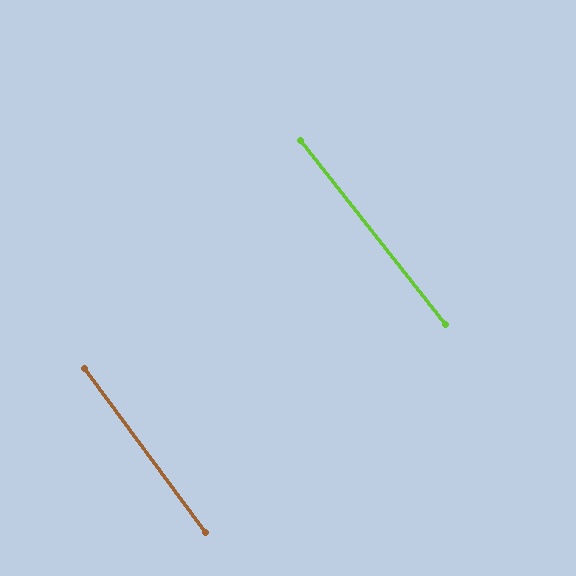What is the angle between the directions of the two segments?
Approximately 2 degrees.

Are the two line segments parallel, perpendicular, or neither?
Parallel — their directions differ by only 2.0°.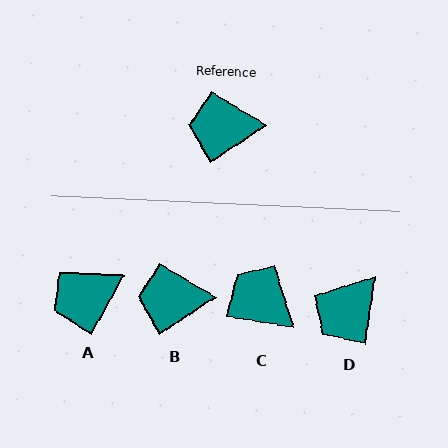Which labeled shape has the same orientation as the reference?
B.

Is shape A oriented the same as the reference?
No, it is off by about 28 degrees.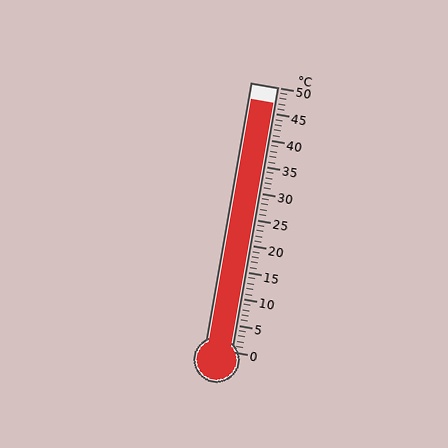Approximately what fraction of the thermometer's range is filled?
The thermometer is filled to approximately 95% of its range.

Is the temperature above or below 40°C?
The temperature is above 40°C.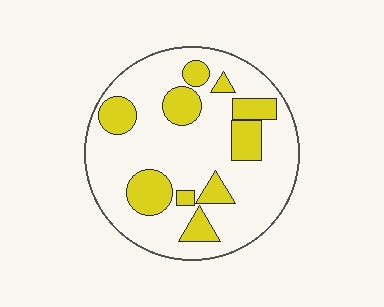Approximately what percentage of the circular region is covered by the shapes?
Approximately 25%.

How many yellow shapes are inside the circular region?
10.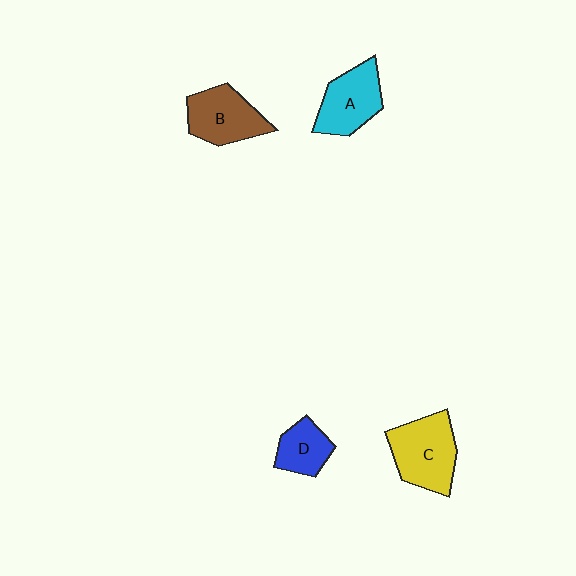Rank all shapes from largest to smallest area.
From largest to smallest: C (yellow), B (brown), A (cyan), D (blue).